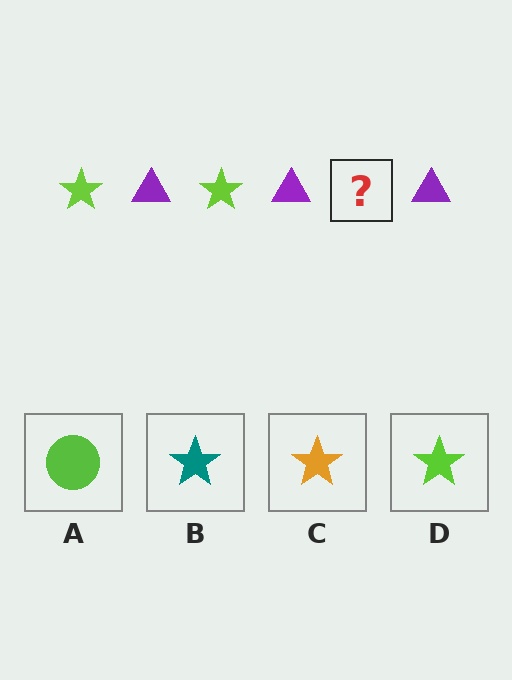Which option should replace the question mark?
Option D.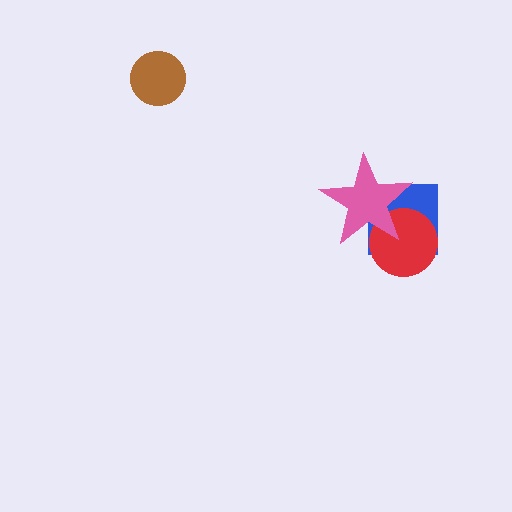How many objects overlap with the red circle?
2 objects overlap with the red circle.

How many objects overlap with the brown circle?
0 objects overlap with the brown circle.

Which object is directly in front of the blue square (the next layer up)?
The red circle is directly in front of the blue square.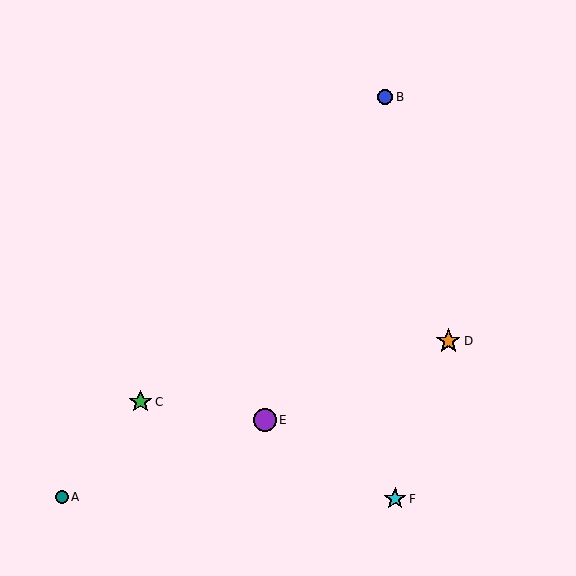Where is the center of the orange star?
The center of the orange star is at (448, 341).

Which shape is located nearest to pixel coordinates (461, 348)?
The orange star (labeled D) at (448, 341) is nearest to that location.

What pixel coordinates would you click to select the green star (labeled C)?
Click at (140, 402) to select the green star C.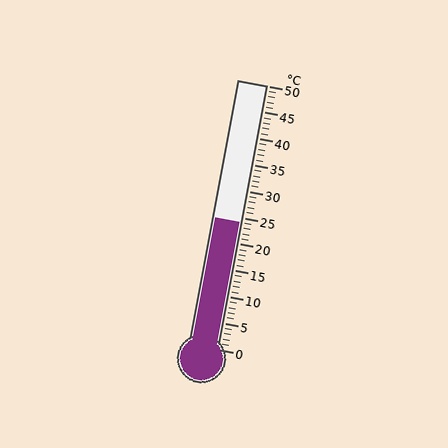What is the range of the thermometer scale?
The thermometer scale ranges from 0°C to 50°C.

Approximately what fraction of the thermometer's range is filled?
The thermometer is filled to approximately 50% of its range.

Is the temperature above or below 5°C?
The temperature is above 5°C.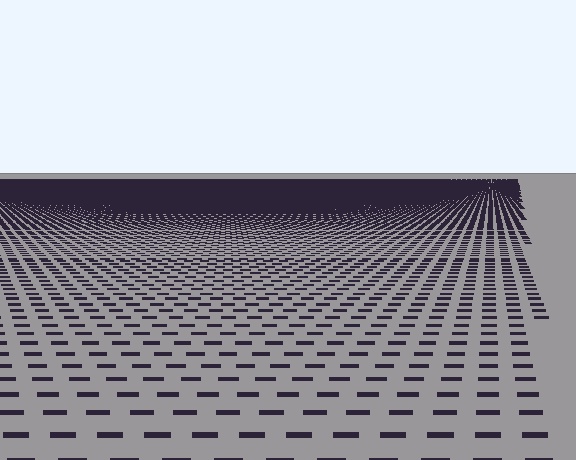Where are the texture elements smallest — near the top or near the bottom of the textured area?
Near the top.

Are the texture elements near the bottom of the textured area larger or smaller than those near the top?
Larger. Near the bottom, elements are closer to the viewer and appear at a bigger on-screen size.